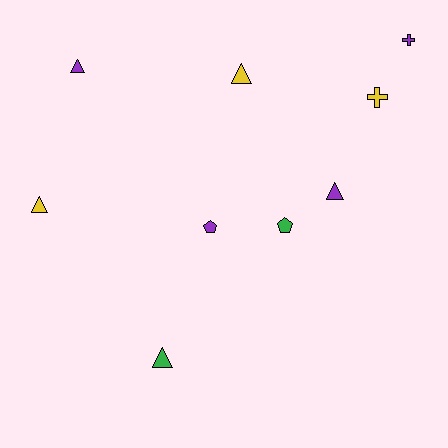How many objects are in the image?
There are 9 objects.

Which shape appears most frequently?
Triangle, with 5 objects.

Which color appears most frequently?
Purple, with 4 objects.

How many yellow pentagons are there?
There are no yellow pentagons.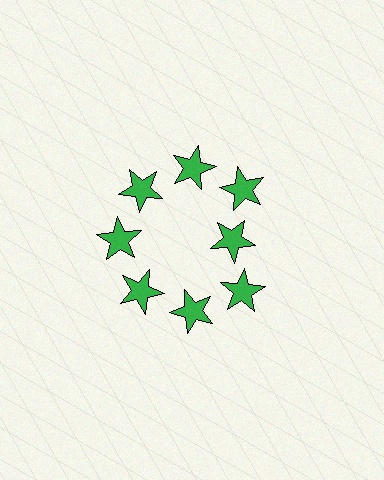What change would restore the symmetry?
The symmetry would be restored by moving it outward, back onto the ring so that all 8 stars sit at equal angles and equal distance from the center.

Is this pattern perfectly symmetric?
No. The 8 green stars are arranged in a ring, but one element near the 3 o'clock position is pulled inward toward the center, breaking the 8-fold rotational symmetry.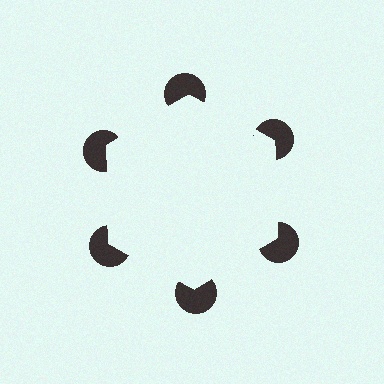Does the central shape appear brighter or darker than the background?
It typically appears slightly brighter than the background, even though no actual brightness change is drawn.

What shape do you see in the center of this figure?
An illusory hexagon — its edges are inferred from the aligned wedge cuts in the pac-man discs, not physically drawn.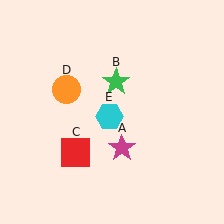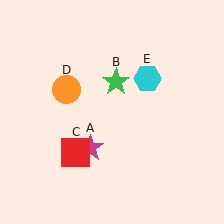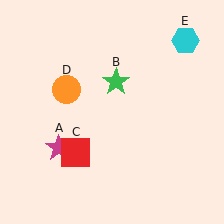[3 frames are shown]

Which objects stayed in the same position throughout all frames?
Green star (object B) and red square (object C) and orange circle (object D) remained stationary.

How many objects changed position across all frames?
2 objects changed position: magenta star (object A), cyan hexagon (object E).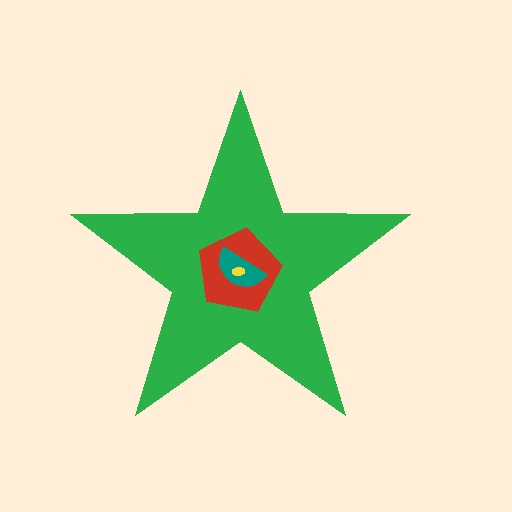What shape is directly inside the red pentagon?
The teal semicircle.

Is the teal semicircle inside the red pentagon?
Yes.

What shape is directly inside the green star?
The red pentagon.